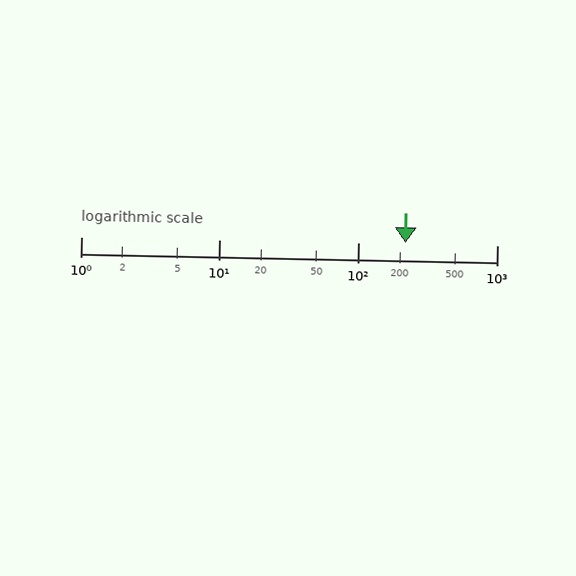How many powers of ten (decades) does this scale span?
The scale spans 3 decades, from 1 to 1000.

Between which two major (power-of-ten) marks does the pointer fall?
The pointer is between 100 and 1000.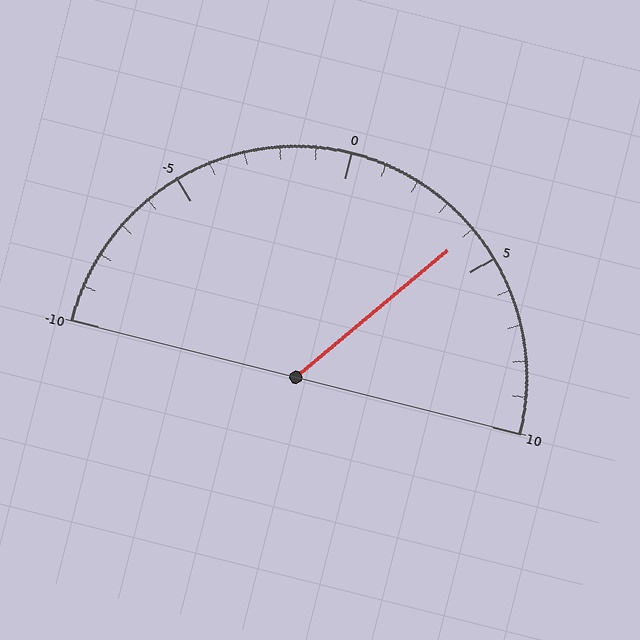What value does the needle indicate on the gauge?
The needle indicates approximately 4.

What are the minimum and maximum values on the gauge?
The gauge ranges from -10 to 10.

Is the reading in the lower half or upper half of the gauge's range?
The reading is in the upper half of the range (-10 to 10).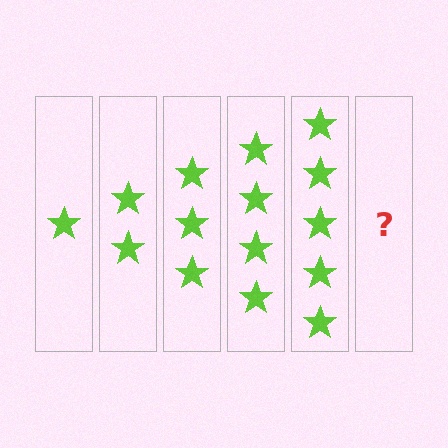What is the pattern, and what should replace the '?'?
The pattern is that each step adds one more star. The '?' should be 6 stars.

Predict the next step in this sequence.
The next step is 6 stars.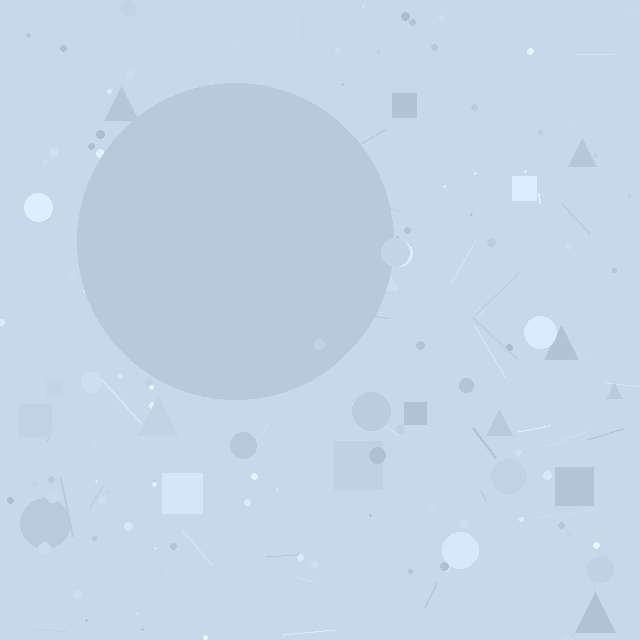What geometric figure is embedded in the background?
A circle is embedded in the background.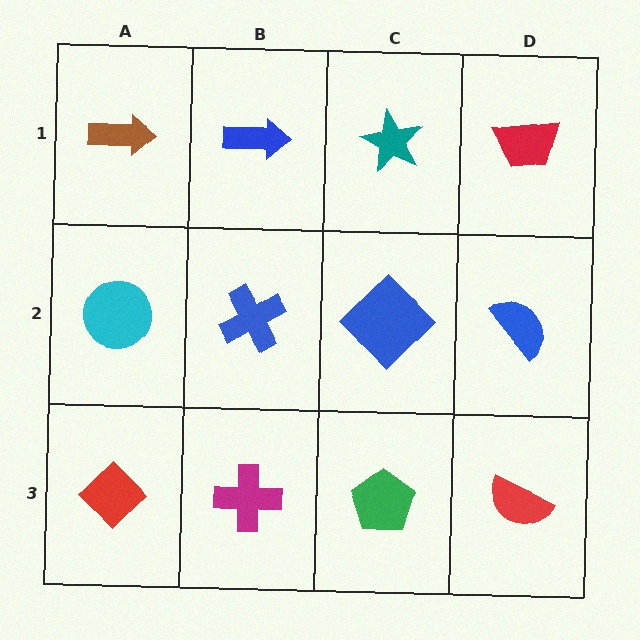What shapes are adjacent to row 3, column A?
A cyan circle (row 2, column A), a magenta cross (row 3, column B).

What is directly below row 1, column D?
A blue semicircle.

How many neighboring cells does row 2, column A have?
3.